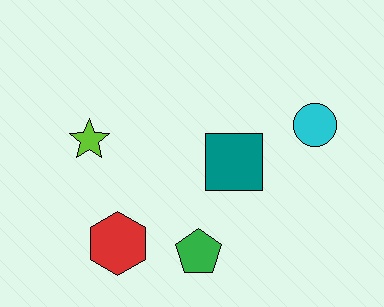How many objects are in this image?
There are 5 objects.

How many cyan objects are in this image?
There is 1 cyan object.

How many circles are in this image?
There is 1 circle.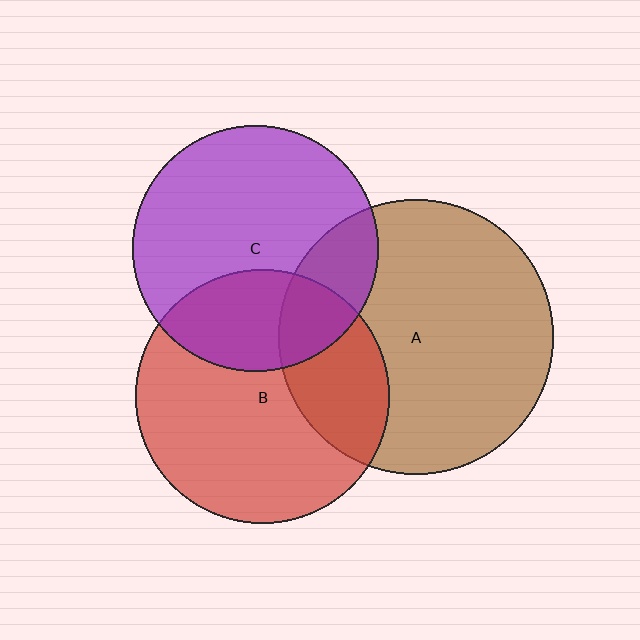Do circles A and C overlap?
Yes.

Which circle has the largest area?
Circle A (brown).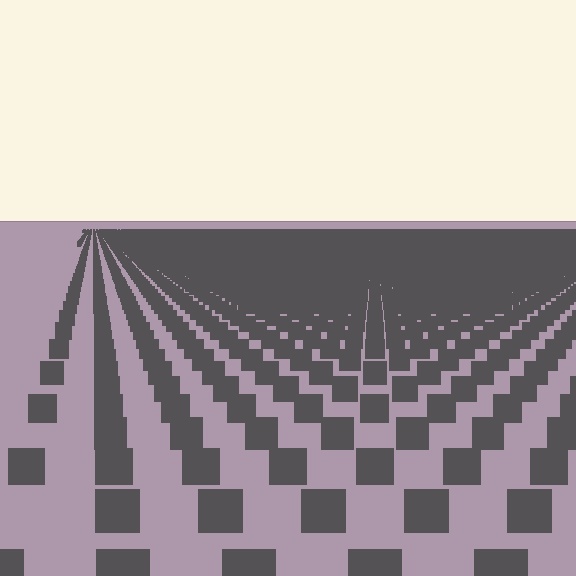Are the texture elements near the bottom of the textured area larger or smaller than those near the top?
Larger. Near the bottom, elements are closer to the viewer and appear at a bigger on-screen size.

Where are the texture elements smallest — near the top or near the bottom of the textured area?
Near the top.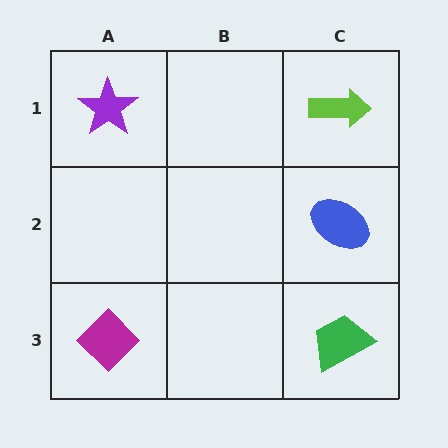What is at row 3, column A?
A magenta diamond.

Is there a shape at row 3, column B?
No, that cell is empty.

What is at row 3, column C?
A green trapezoid.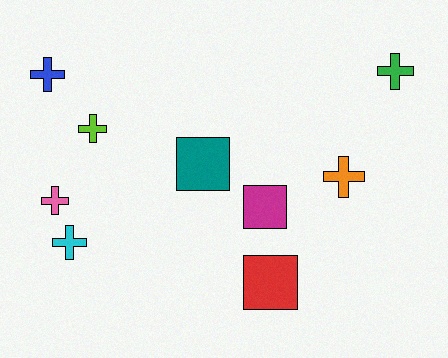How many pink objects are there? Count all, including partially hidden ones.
There is 1 pink object.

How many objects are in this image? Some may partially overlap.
There are 9 objects.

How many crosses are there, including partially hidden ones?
There are 6 crosses.